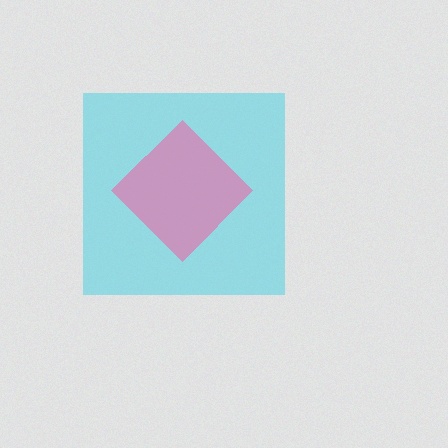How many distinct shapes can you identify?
There are 2 distinct shapes: a cyan square, a pink diamond.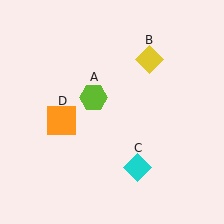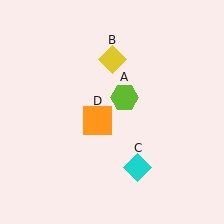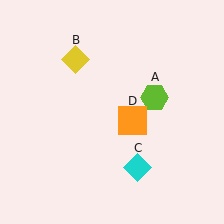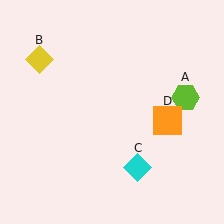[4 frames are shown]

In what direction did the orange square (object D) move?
The orange square (object D) moved right.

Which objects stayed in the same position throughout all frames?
Cyan diamond (object C) remained stationary.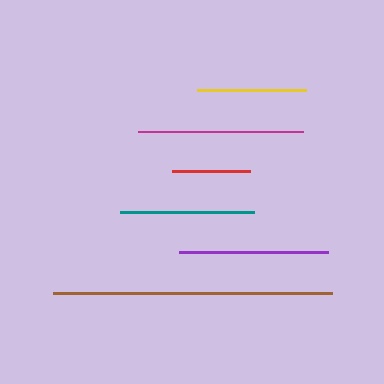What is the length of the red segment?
The red segment is approximately 77 pixels long.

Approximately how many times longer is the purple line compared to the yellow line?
The purple line is approximately 1.4 times the length of the yellow line.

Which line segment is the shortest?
The red line is the shortest at approximately 77 pixels.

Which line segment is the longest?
The brown line is the longest at approximately 278 pixels.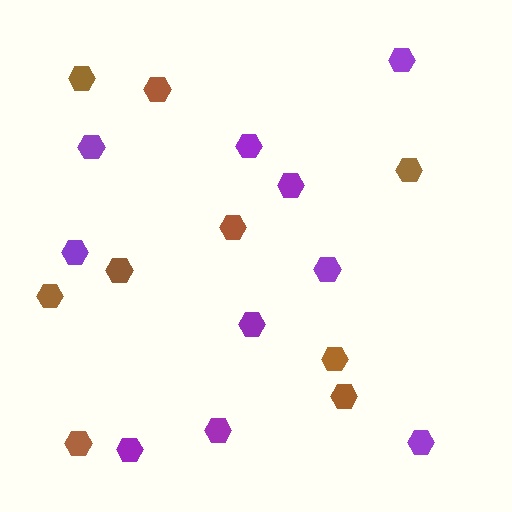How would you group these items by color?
There are 2 groups: one group of brown hexagons (9) and one group of purple hexagons (10).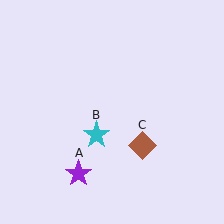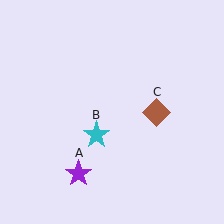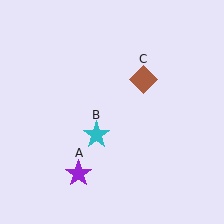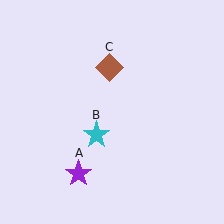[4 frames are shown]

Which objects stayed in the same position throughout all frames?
Purple star (object A) and cyan star (object B) remained stationary.